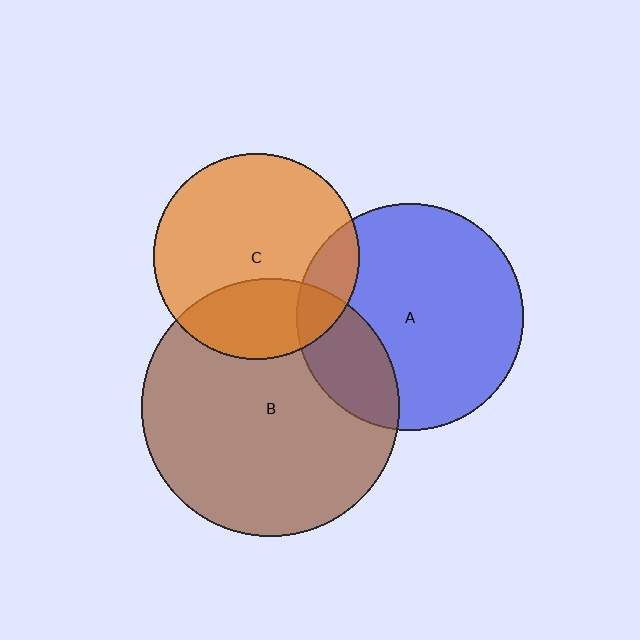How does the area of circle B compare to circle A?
Approximately 1.3 times.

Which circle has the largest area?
Circle B (brown).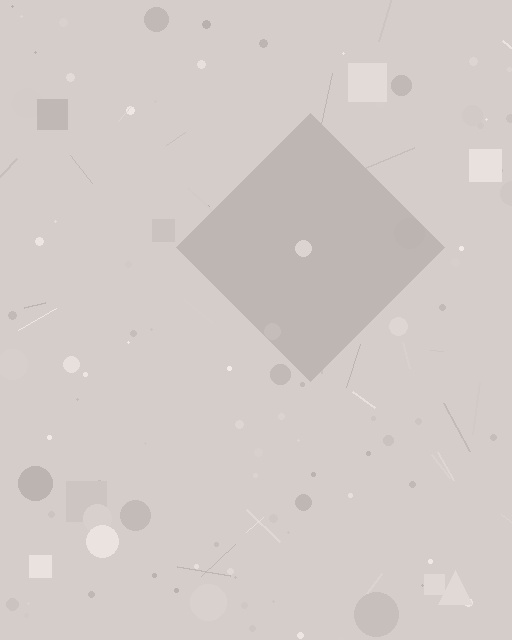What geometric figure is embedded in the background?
A diamond is embedded in the background.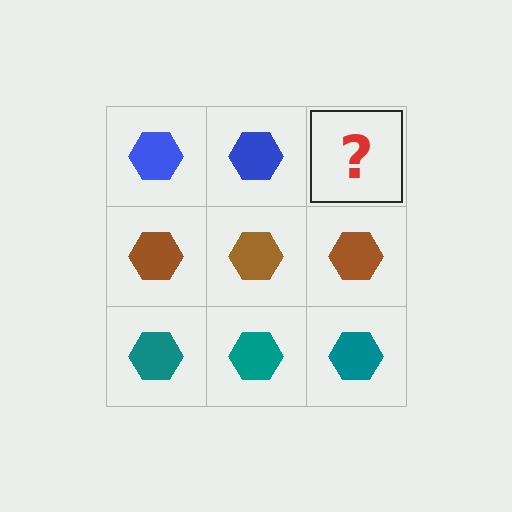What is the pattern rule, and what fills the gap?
The rule is that each row has a consistent color. The gap should be filled with a blue hexagon.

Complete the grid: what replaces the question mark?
The question mark should be replaced with a blue hexagon.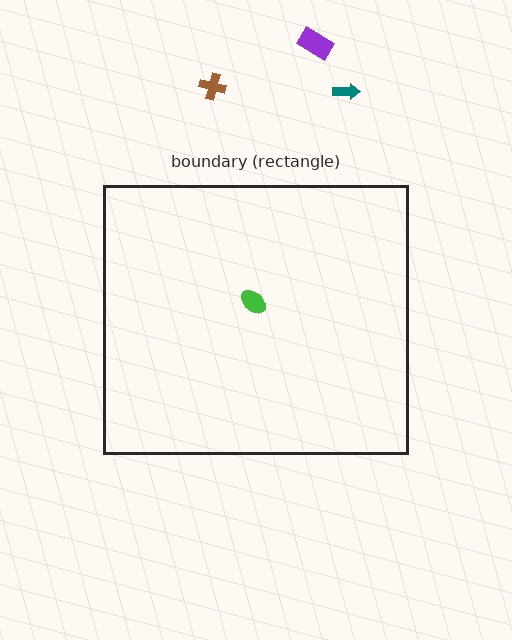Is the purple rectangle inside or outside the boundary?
Outside.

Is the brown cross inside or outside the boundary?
Outside.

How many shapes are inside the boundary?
1 inside, 3 outside.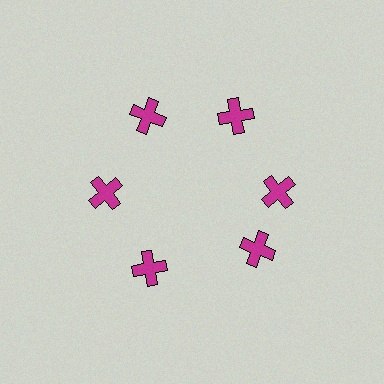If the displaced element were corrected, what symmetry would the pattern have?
It would have 6-fold rotational symmetry — the pattern would map onto itself every 60 degrees.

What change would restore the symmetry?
The symmetry would be restored by rotating it back into even spacing with its neighbors so that all 6 crosses sit at equal angles and equal distance from the center.